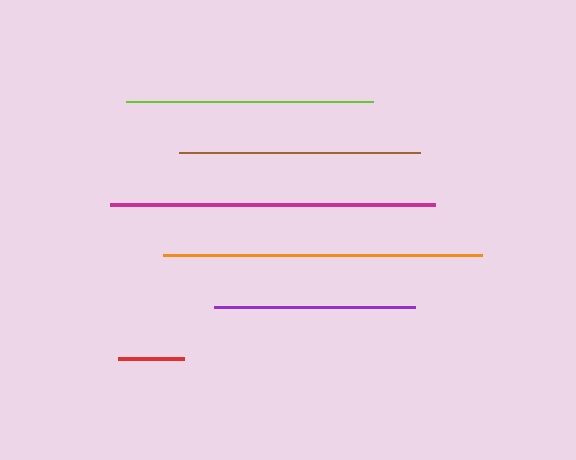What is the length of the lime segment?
The lime segment is approximately 247 pixels long.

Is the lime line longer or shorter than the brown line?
The lime line is longer than the brown line.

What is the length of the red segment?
The red segment is approximately 66 pixels long.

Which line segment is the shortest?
The red line is the shortest at approximately 66 pixels.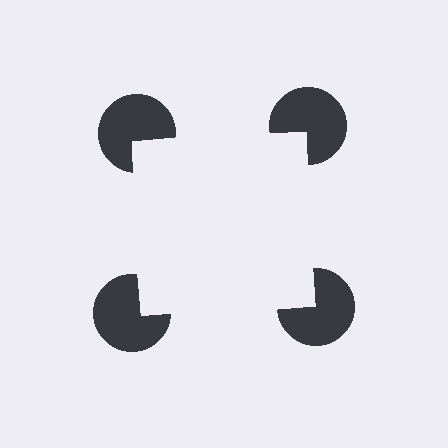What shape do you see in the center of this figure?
An illusory square — its edges are inferred from the aligned wedge cuts in the pac-man discs, not physically drawn.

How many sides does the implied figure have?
4 sides.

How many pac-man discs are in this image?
There are 4 — one at each vertex of the illusory square.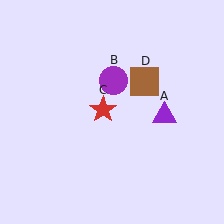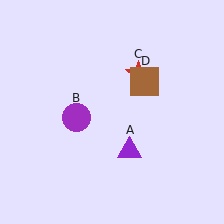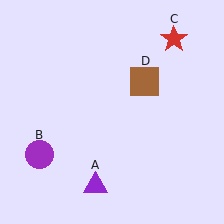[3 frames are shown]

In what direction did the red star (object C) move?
The red star (object C) moved up and to the right.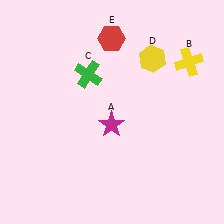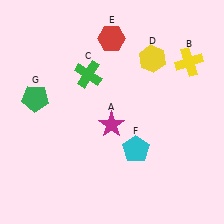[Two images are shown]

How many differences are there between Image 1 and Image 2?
There are 2 differences between the two images.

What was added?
A cyan pentagon (F), a green pentagon (G) were added in Image 2.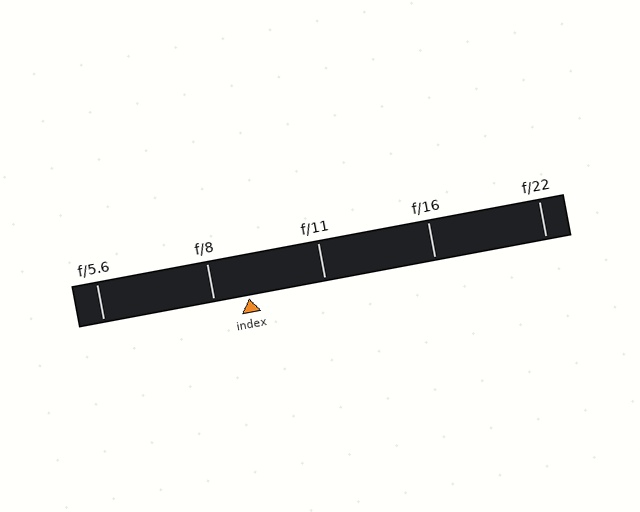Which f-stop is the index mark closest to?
The index mark is closest to f/8.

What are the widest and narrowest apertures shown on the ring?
The widest aperture shown is f/5.6 and the narrowest is f/22.